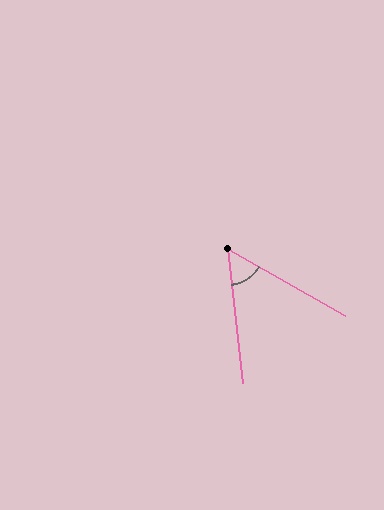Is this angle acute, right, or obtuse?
It is acute.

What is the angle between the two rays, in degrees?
Approximately 54 degrees.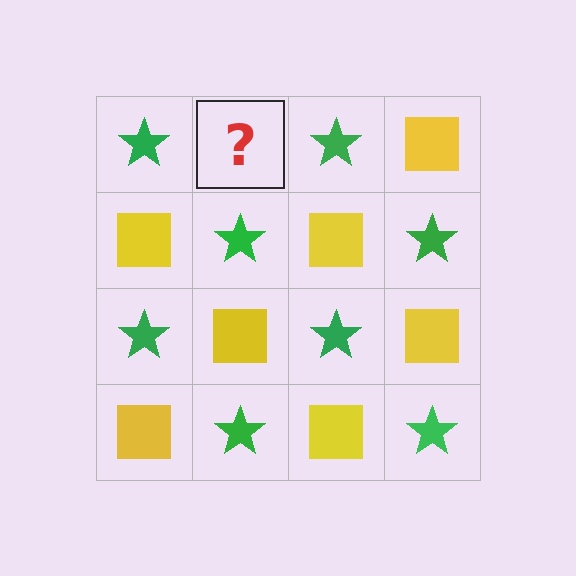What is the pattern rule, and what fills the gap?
The rule is that it alternates green star and yellow square in a checkerboard pattern. The gap should be filled with a yellow square.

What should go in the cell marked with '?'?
The missing cell should contain a yellow square.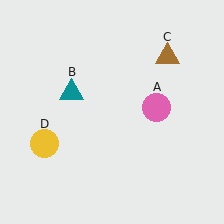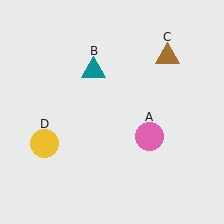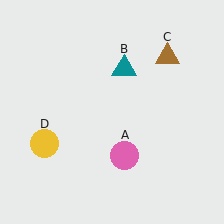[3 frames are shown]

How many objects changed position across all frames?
2 objects changed position: pink circle (object A), teal triangle (object B).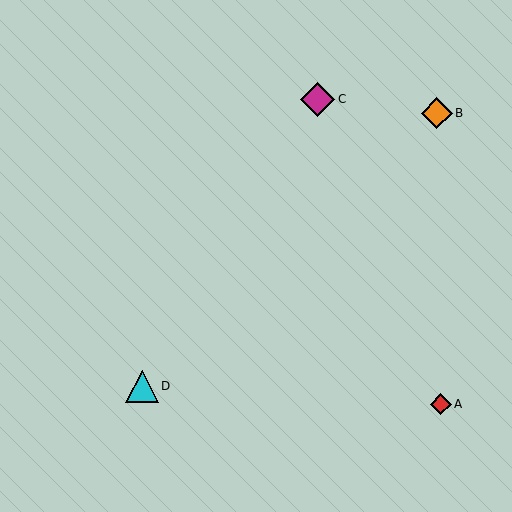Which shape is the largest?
The magenta diamond (labeled C) is the largest.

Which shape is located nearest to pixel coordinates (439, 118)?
The orange diamond (labeled B) at (437, 113) is nearest to that location.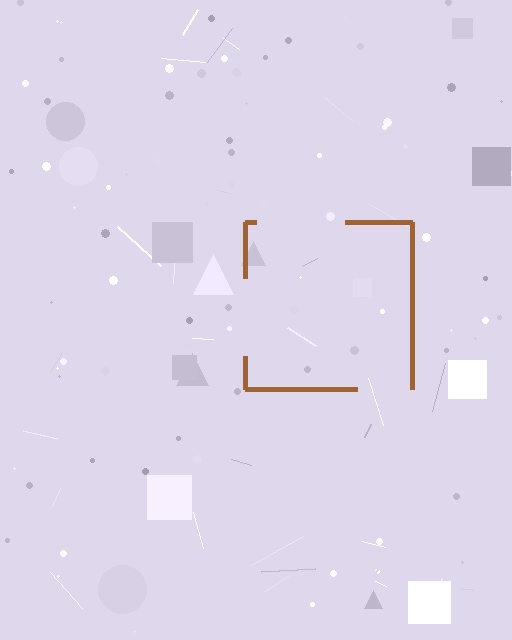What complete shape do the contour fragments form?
The contour fragments form a square.